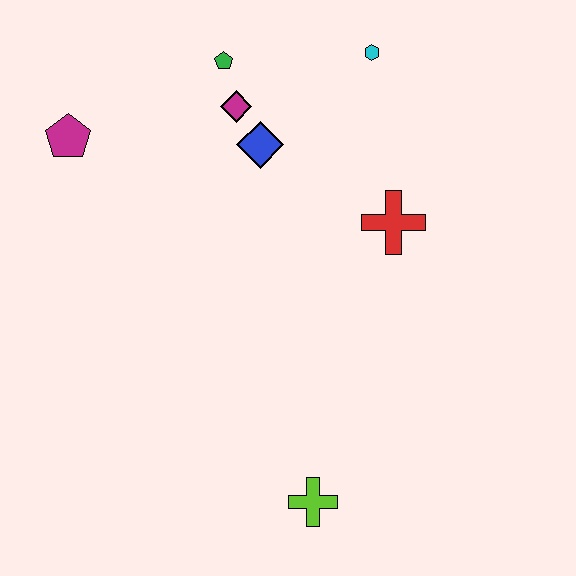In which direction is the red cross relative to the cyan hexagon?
The red cross is below the cyan hexagon.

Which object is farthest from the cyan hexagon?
The lime cross is farthest from the cyan hexagon.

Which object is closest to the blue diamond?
The magenta diamond is closest to the blue diamond.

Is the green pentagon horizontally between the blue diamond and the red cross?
No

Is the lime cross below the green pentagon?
Yes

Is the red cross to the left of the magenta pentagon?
No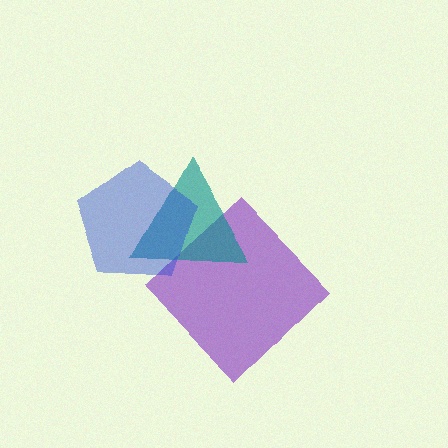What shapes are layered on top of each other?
The layered shapes are: a purple diamond, a teal triangle, a blue pentagon.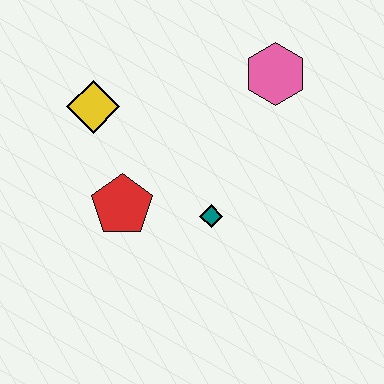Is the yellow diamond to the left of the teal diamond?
Yes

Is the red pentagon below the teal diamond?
No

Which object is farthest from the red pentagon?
The pink hexagon is farthest from the red pentagon.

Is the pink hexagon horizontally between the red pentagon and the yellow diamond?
No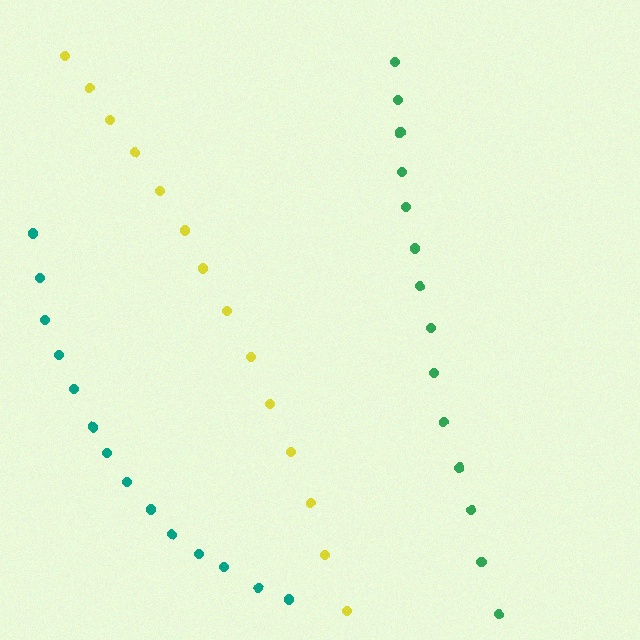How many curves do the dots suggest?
There are 3 distinct paths.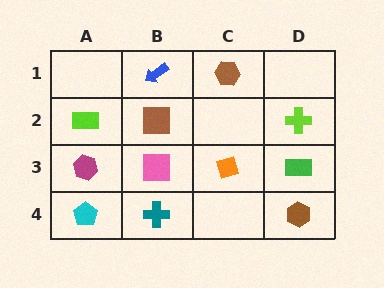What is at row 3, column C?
An orange diamond.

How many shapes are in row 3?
4 shapes.